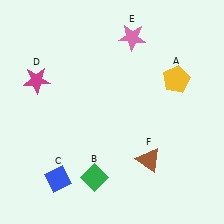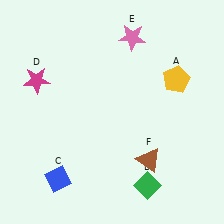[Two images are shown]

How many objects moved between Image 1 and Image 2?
1 object moved between the two images.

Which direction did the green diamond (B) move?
The green diamond (B) moved right.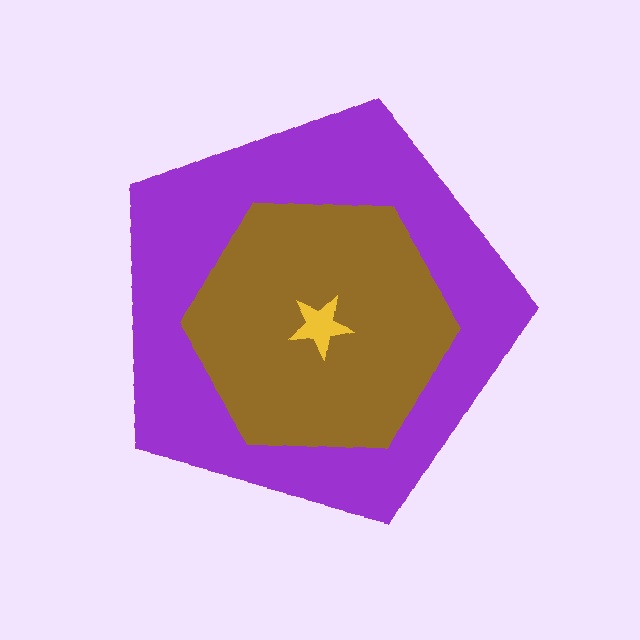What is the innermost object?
The yellow star.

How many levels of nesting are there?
3.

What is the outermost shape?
The purple pentagon.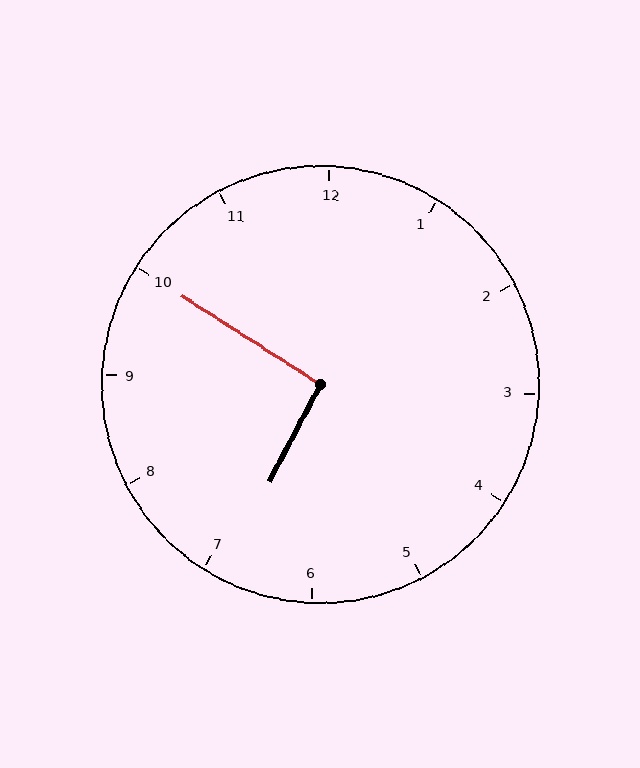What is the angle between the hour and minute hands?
Approximately 95 degrees.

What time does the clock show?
6:50.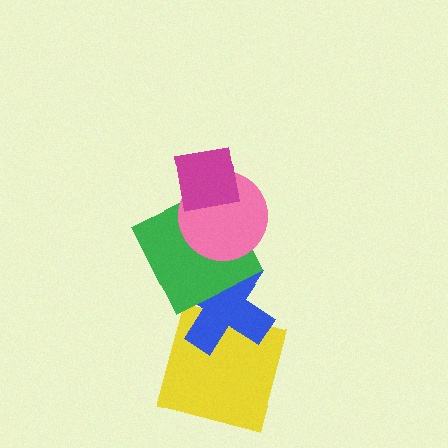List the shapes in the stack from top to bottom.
From top to bottom: the magenta square, the pink circle, the green square, the blue cross, the yellow square.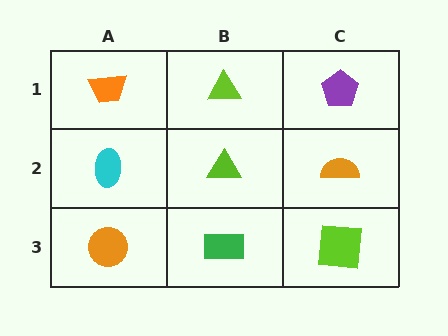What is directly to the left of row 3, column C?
A green rectangle.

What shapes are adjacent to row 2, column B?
A lime triangle (row 1, column B), a green rectangle (row 3, column B), a cyan ellipse (row 2, column A), an orange semicircle (row 2, column C).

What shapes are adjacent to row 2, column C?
A purple pentagon (row 1, column C), a lime square (row 3, column C), a lime triangle (row 2, column B).